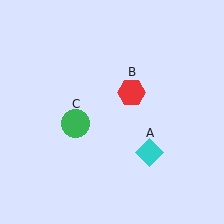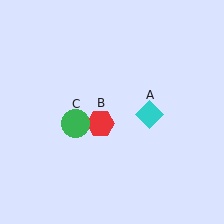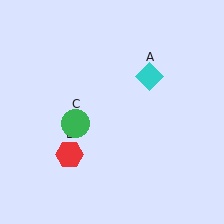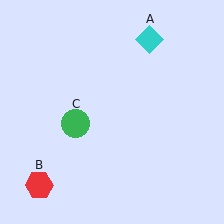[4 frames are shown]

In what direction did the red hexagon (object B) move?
The red hexagon (object B) moved down and to the left.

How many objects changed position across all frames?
2 objects changed position: cyan diamond (object A), red hexagon (object B).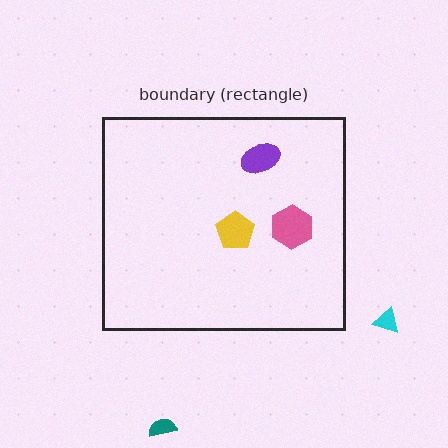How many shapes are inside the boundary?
3 inside, 2 outside.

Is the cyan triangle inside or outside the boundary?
Outside.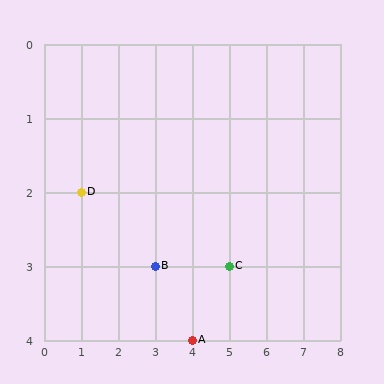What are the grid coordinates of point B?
Point B is at grid coordinates (3, 3).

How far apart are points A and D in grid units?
Points A and D are 3 columns and 2 rows apart (about 3.6 grid units diagonally).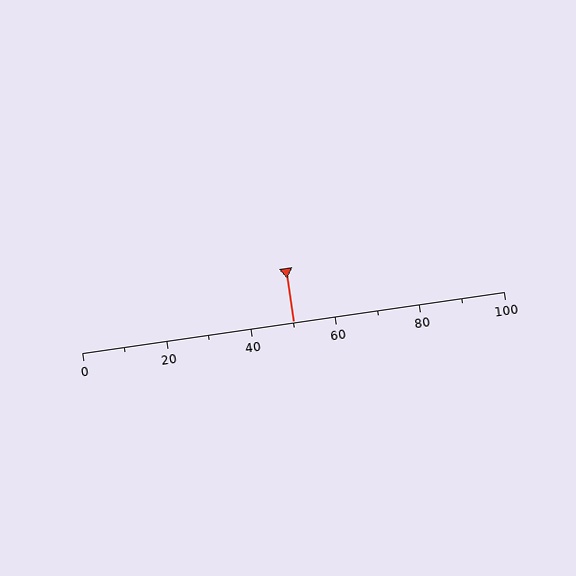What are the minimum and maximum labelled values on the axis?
The axis runs from 0 to 100.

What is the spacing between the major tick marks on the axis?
The major ticks are spaced 20 apart.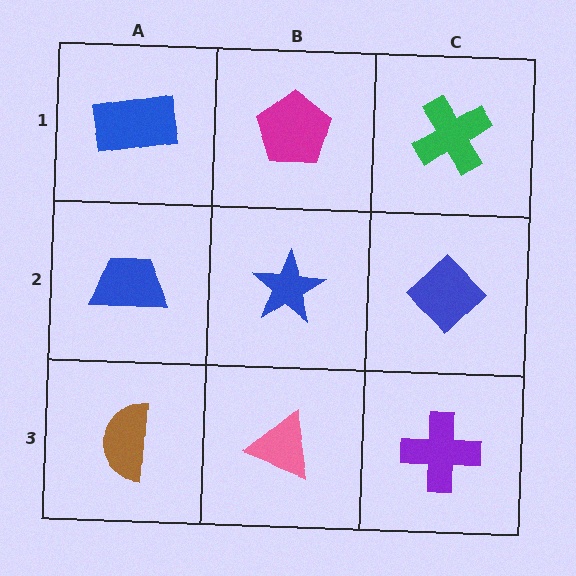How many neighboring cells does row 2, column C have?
3.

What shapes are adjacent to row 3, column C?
A blue diamond (row 2, column C), a pink triangle (row 3, column B).